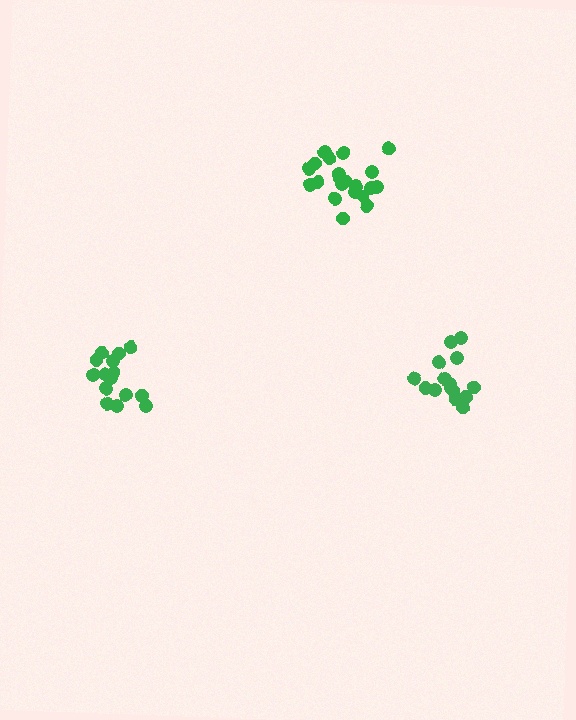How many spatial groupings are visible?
There are 3 spatial groupings.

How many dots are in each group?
Group 1: 15 dots, Group 2: 21 dots, Group 3: 15 dots (51 total).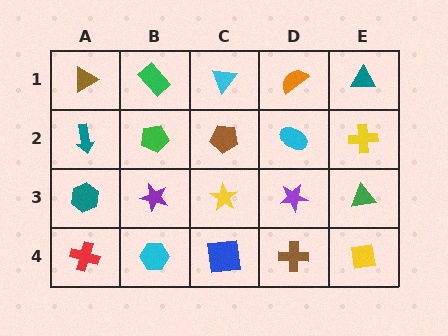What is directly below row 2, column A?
A teal hexagon.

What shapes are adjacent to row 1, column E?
A yellow cross (row 2, column E), an orange semicircle (row 1, column D).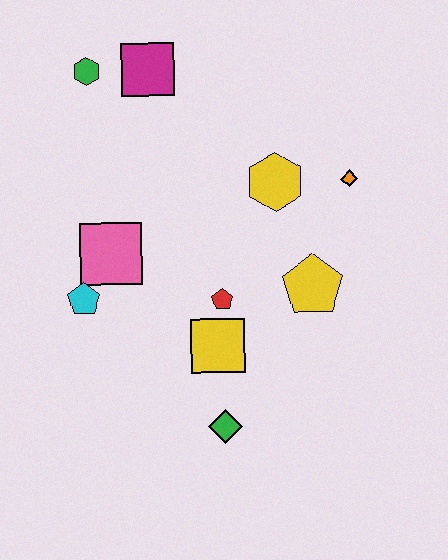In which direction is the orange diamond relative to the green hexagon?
The orange diamond is to the right of the green hexagon.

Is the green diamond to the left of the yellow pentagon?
Yes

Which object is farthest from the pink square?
The orange diamond is farthest from the pink square.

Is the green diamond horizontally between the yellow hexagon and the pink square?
Yes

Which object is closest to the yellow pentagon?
The red pentagon is closest to the yellow pentagon.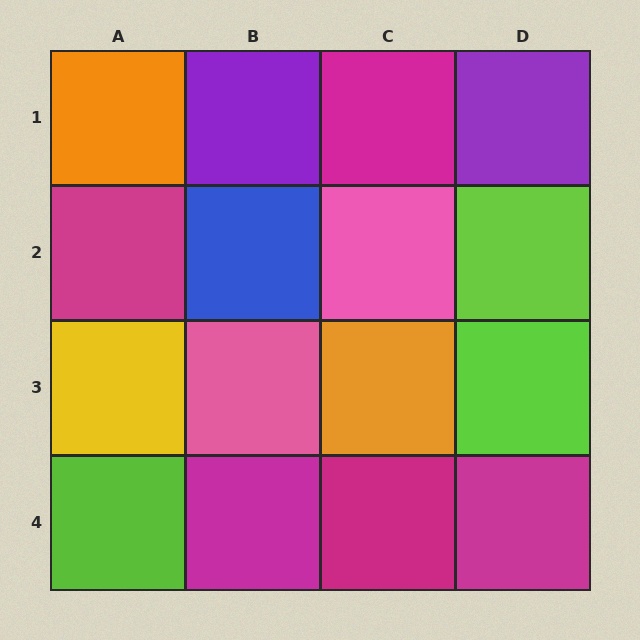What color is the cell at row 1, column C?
Magenta.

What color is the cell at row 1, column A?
Orange.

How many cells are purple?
2 cells are purple.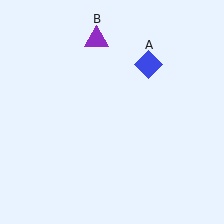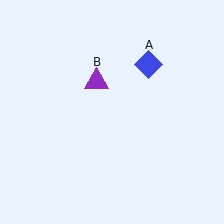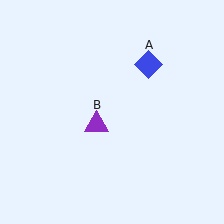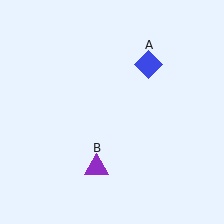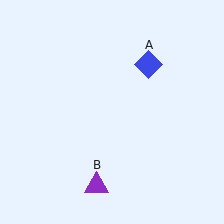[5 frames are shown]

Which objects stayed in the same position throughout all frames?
Blue diamond (object A) remained stationary.